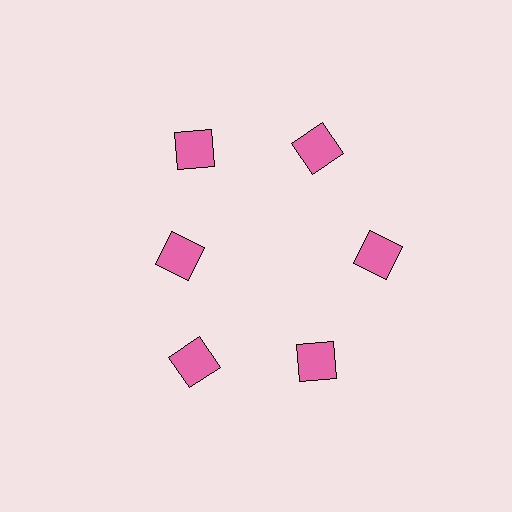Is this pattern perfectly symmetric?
No. The 6 pink squares are arranged in a ring, but one element near the 9 o'clock position is pulled inward toward the center, breaking the 6-fold rotational symmetry.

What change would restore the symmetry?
The symmetry would be restored by moving it outward, back onto the ring so that all 6 squares sit at equal angles and equal distance from the center.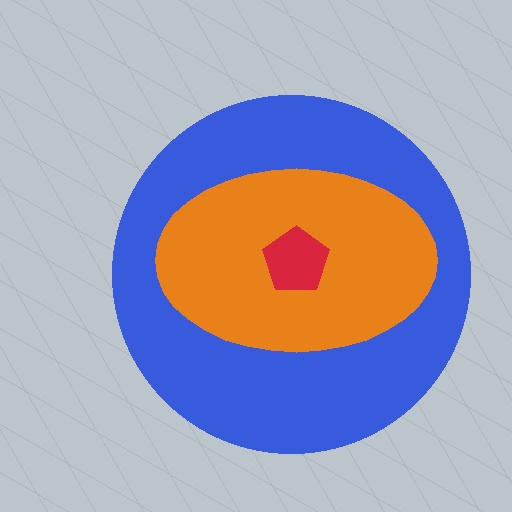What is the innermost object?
The red pentagon.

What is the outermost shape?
The blue circle.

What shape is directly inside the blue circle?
The orange ellipse.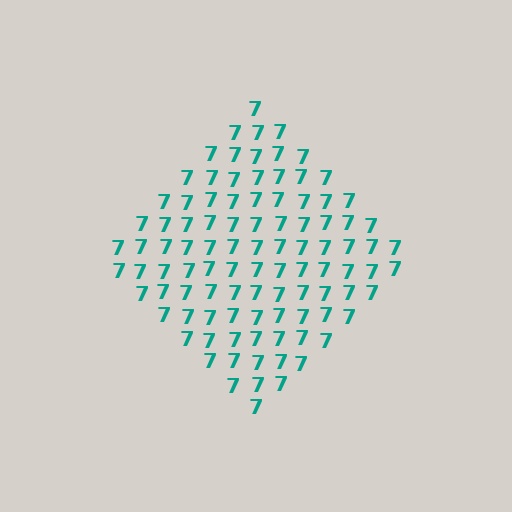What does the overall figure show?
The overall figure shows a diamond.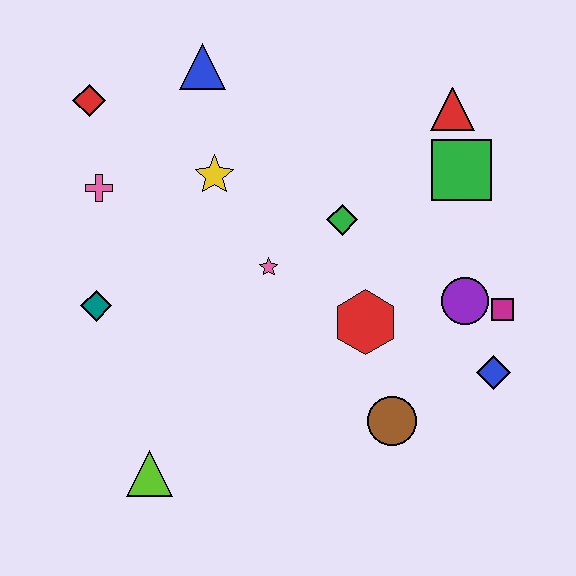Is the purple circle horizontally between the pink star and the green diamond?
No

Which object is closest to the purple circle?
The magenta square is closest to the purple circle.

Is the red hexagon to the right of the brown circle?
No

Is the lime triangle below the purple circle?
Yes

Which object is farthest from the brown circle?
The red diamond is farthest from the brown circle.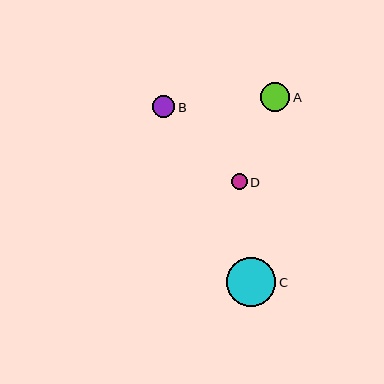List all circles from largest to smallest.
From largest to smallest: C, A, B, D.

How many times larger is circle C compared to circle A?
Circle C is approximately 1.7 times the size of circle A.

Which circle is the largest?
Circle C is the largest with a size of approximately 49 pixels.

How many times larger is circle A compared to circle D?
Circle A is approximately 1.9 times the size of circle D.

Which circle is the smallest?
Circle D is the smallest with a size of approximately 16 pixels.